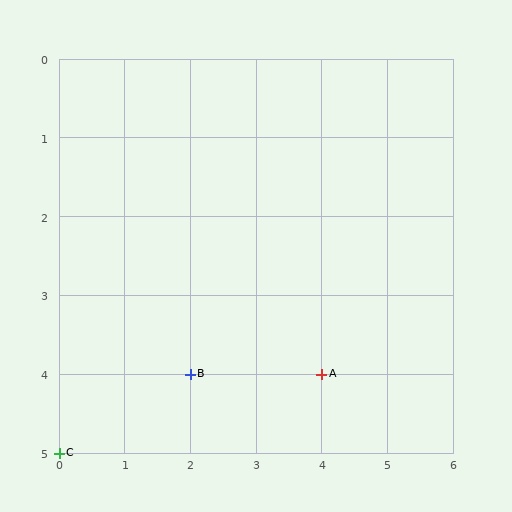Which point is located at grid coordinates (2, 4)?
Point B is at (2, 4).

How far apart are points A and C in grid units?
Points A and C are 4 columns and 1 row apart (about 4.1 grid units diagonally).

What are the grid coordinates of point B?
Point B is at grid coordinates (2, 4).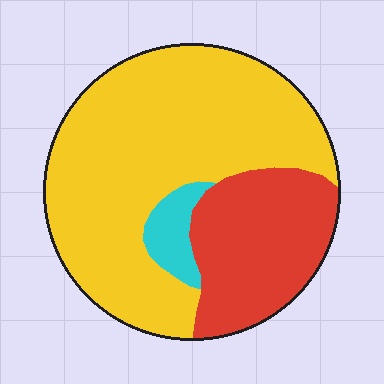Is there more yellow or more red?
Yellow.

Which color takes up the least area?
Cyan, at roughly 5%.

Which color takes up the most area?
Yellow, at roughly 65%.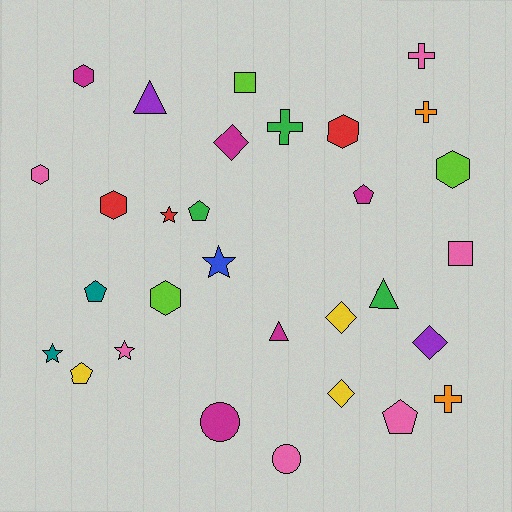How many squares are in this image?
There are 2 squares.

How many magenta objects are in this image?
There are 5 magenta objects.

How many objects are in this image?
There are 30 objects.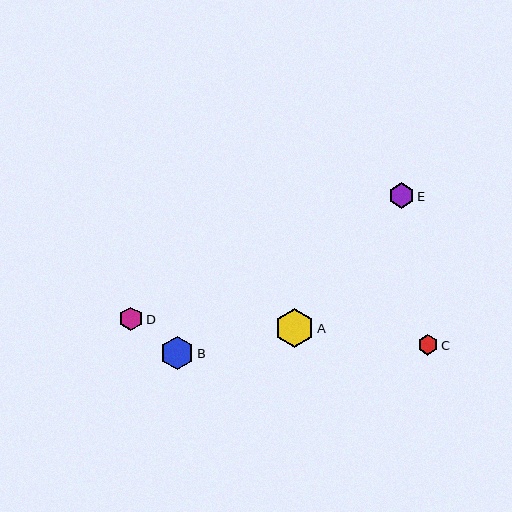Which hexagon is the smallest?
Hexagon C is the smallest with a size of approximately 20 pixels.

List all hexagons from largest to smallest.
From largest to smallest: A, B, E, D, C.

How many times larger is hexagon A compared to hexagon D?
Hexagon A is approximately 1.7 times the size of hexagon D.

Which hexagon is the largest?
Hexagon A is the largest with a size of approximately 39 pixels.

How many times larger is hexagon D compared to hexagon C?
Hexagon D is approximately 1.2 times the size of hexagon C.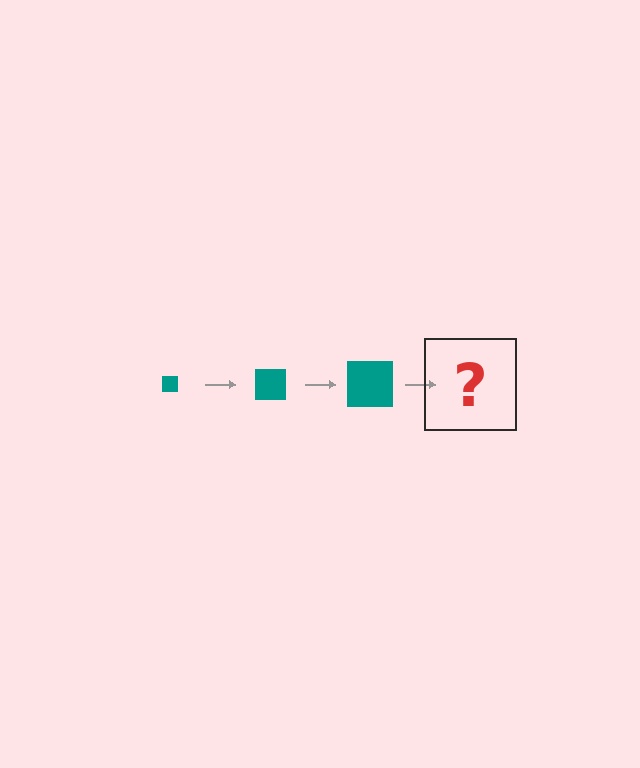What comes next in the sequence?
The next element should be a teal square, larger than the previous one.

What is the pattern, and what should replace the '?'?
The pattern is that the square gets progressively larger each step. The '?' should be a teal square, larger than the previous one.